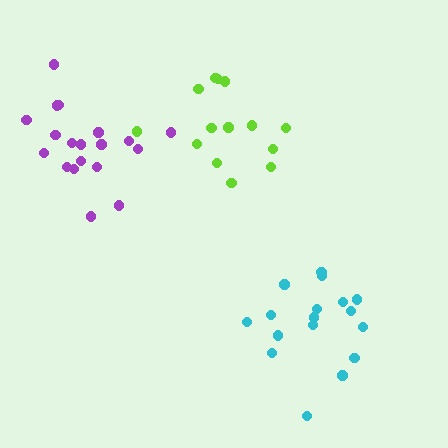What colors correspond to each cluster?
The clusters are colored: purple, lime, cyan.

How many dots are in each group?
Group 1: 19 dots, Group 2: 14 dots, Group 3: 17 dots (50 total).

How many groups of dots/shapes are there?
There are 3 groups.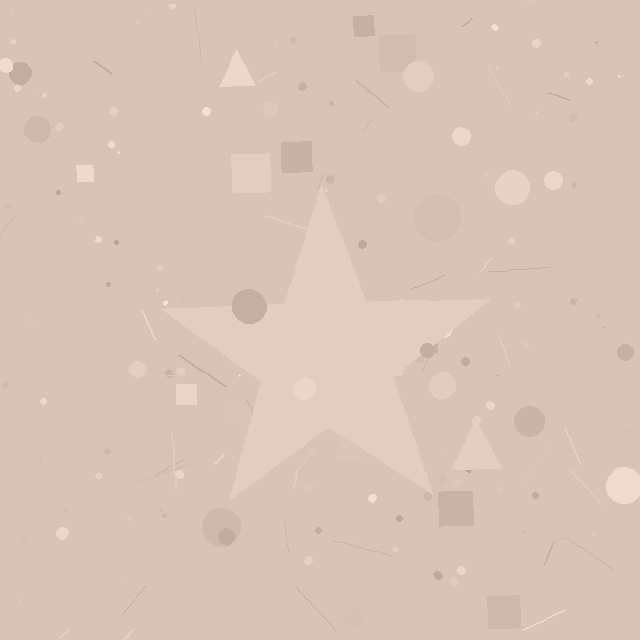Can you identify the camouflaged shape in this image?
The camouflaged shape is a star.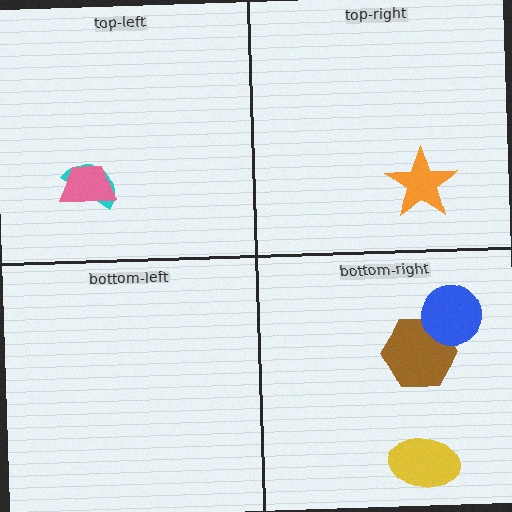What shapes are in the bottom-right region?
The brown hexagon, the blue circle, the yellow ellipse.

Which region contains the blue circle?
The bottom-right region.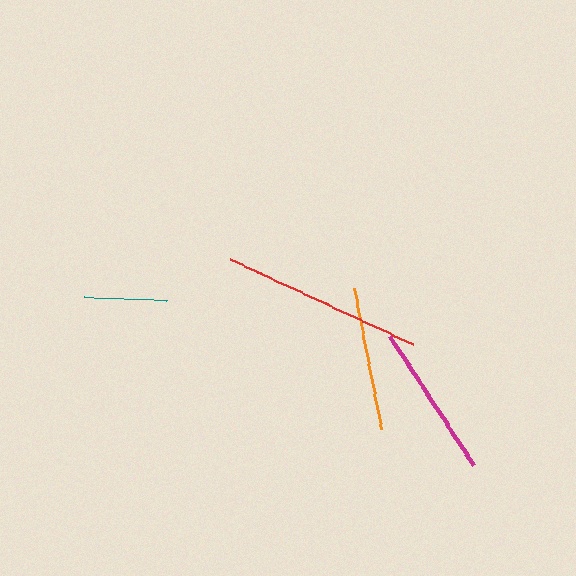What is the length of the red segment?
The red segment is approximately 201 pixels long.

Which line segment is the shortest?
The teal line is the shortest at approximately 83 pixels.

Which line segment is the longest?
The red line is the longest at approximately 201 pixels.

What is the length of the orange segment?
The orange segment is approximately 144 pixels long.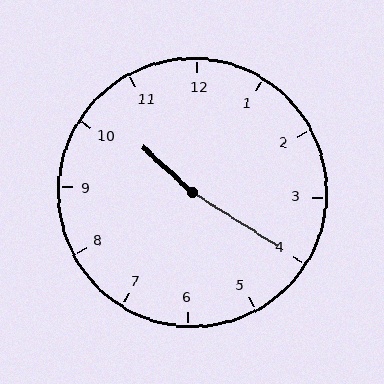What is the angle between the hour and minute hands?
Approximately 170 degrees.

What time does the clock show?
10:20.